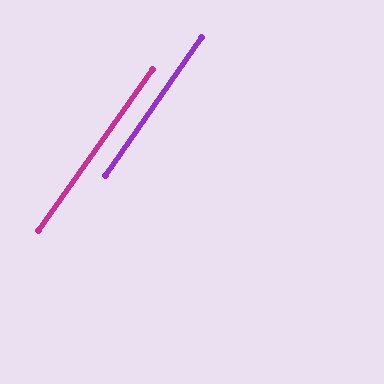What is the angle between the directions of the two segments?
Approximately 0 degrees.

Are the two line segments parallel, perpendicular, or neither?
Parallel — their directions differ by only 0.3°.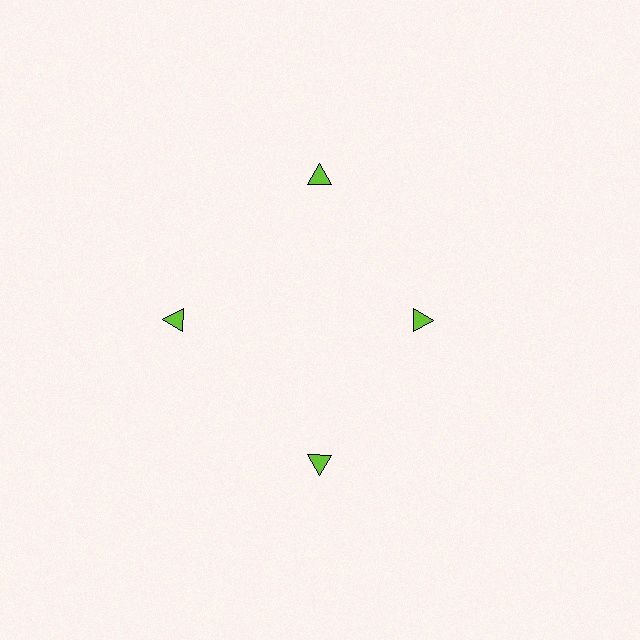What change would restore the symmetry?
The symmetry would be restored by moving it outward, back onto the ring so that all 4 triangles sit at equal angles and equal distance from the center.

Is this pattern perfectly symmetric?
No. The 4 lime triangles are arranged in a ring, but one element near the 3 o'clock position is pulled inward toward the center, breaking the 4-fold rotational symmetry.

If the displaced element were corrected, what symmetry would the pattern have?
It would have 4-fold rotational symmetry — the pattern would map onto itself every 90 degrees.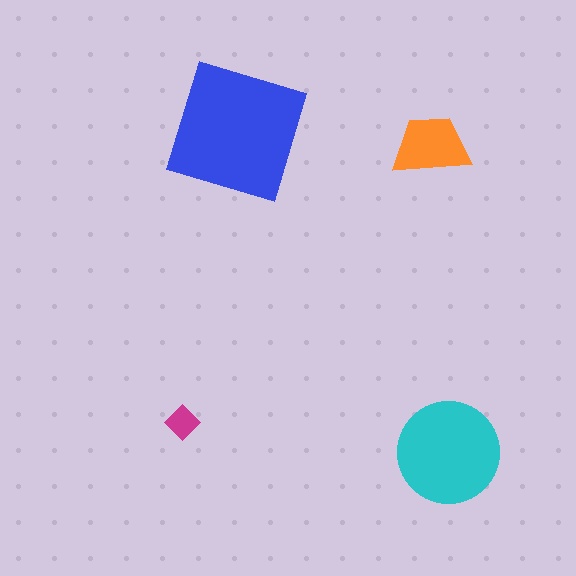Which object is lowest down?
The cyan circle is bottommost.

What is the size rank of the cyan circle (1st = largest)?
2nd.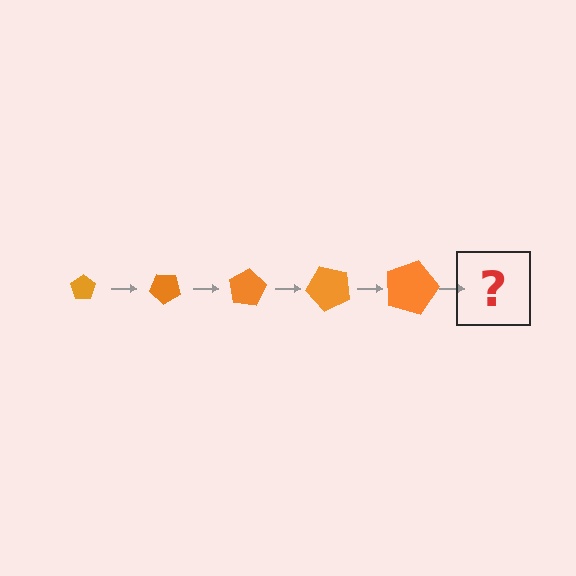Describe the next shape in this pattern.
It should be a pentagon, larger than the previous one and rotated 200 degrees from the start.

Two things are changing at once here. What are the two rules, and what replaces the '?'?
The two rules are that the pentagon grows larger each step and it rotates 40 degrees each step. The '?' should be a pentagon, larger than the previous one and rotated 200 degrees from the start.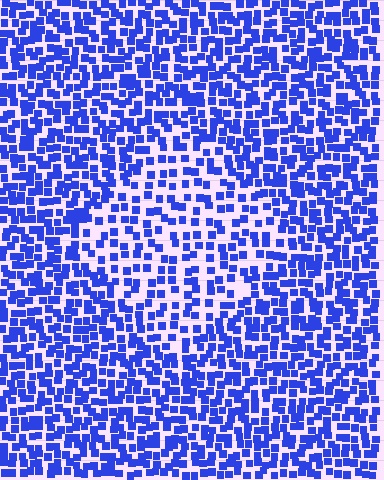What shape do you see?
I see a diamond.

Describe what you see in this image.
The image contains small blue elements arranged at two different densities. A diamond-shaped region is visible where the elements are less densely packed than the surrounding area.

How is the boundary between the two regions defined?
The boundary is defined by a change in element density (approximately 1.8x ratio). All elements are the same color, size, and shape.